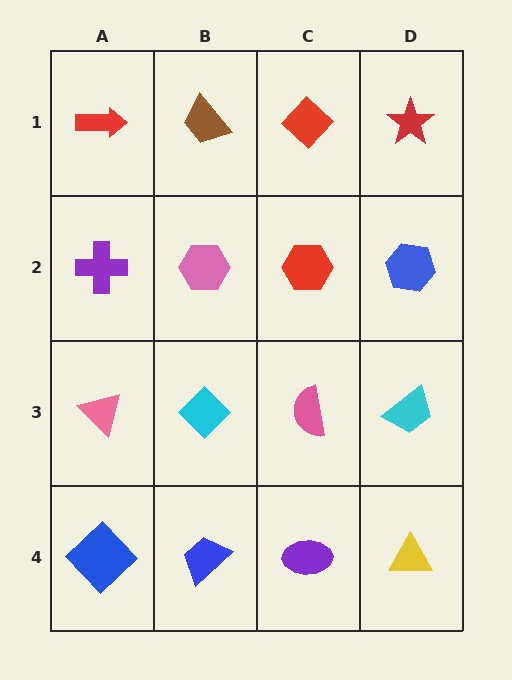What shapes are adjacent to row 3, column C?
A red hexagon (row 2, column C), a purple ellipse (row 4, column C), a cyan diamond (row 3, column B), a cyan trapezoid (row 3, column D).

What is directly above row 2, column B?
A brown trapezoid.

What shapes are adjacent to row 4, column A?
A pink triangle (row 3, column A), a blue trapezoid (row 4, column B).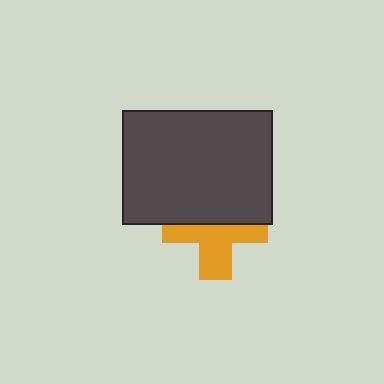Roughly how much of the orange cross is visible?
About half of it is visible (roughly 52%).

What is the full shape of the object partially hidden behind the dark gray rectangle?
The partially hidden object is an orange cross.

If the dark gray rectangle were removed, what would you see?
You would see the complete orange cross.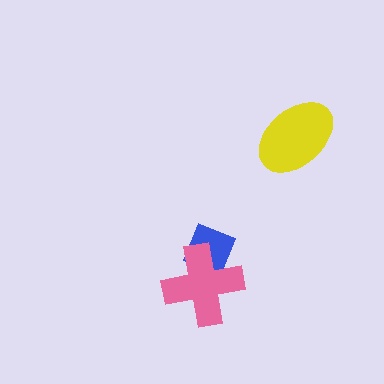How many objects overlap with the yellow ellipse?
0 objects overlap with the yellow ellipse.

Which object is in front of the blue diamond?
The pink cross is in front of the blue diamond.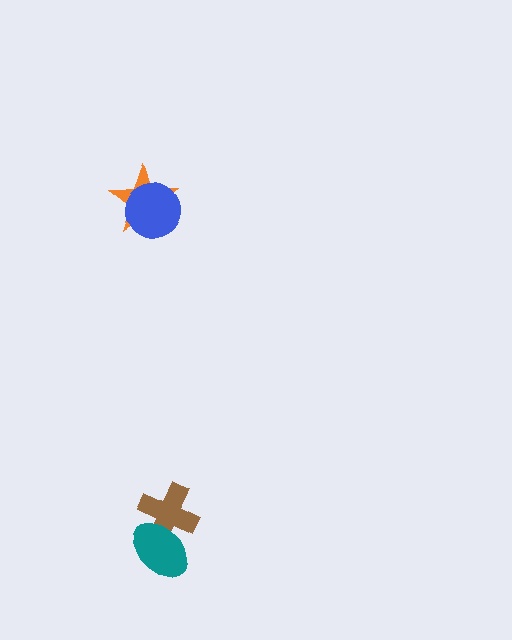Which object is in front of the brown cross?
The teal ellipse is in front of the brown cross.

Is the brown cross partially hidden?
Yes, it is partially covered by another shape.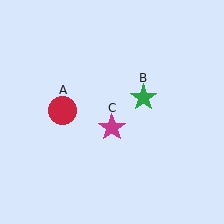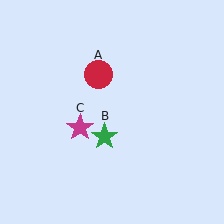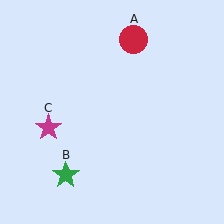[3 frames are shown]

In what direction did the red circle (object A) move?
The red circle (object A) moved up and to the right.